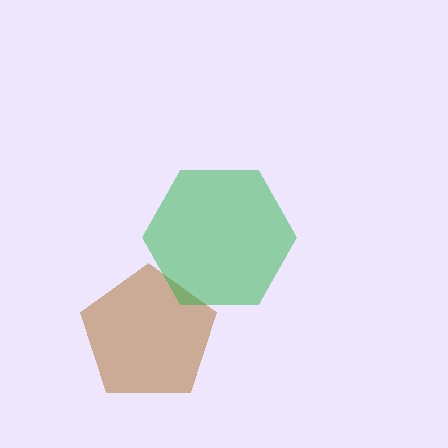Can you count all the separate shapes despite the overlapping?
Yes, there are 2 separate shapes.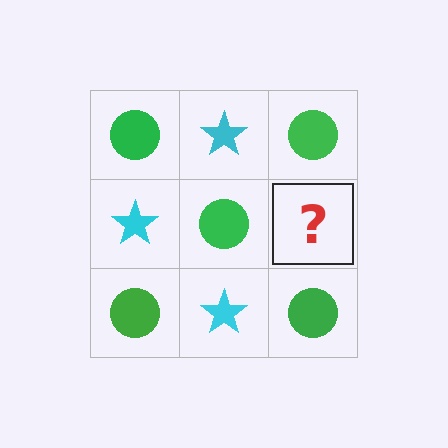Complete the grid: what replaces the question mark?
The question mark should be replaced with a cyan star.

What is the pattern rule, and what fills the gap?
The rule is that it alternates green circle and cyan star in a checkerboard pattern. The gap should be filled with a cyan star.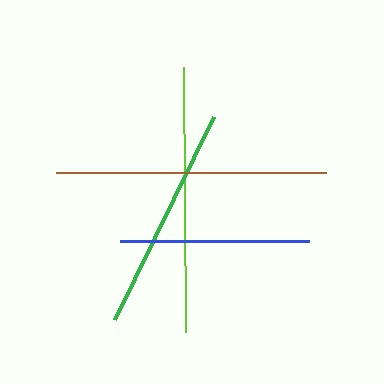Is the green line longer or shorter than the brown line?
The brown line is longer than the green line.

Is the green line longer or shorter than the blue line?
The green line is longer than the blue line.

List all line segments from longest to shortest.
From longest to shortest: brown, lime, green, blue.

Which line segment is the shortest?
The blue line is the shortest at approximately 189 pixels.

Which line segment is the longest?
The brown line is the longest at approximately 270 pixels.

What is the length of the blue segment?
The blue segment is approximately 189 pixels long.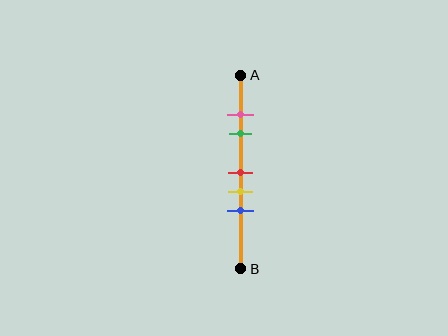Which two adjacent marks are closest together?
The pink and green marks are the closest adjacent pair.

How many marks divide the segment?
There are 5 marks dividing the segment.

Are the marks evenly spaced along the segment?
No, the marks are not evenly spaced.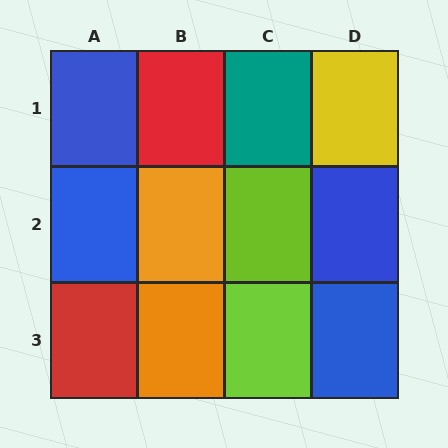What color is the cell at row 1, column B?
Red.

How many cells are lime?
2 cells are lime.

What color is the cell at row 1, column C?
Teal.